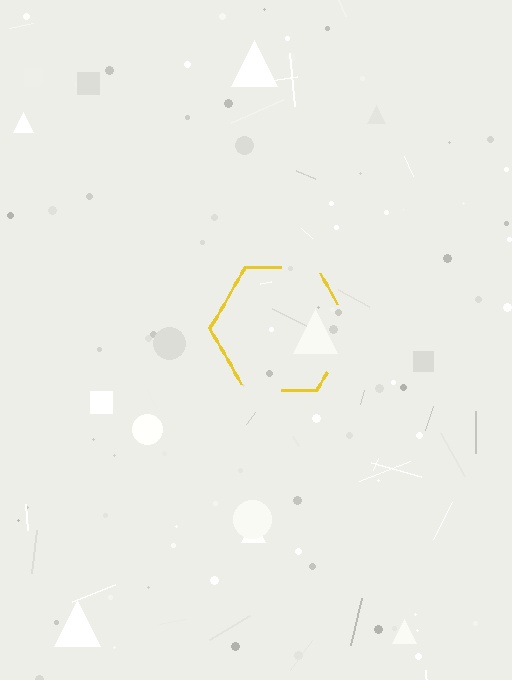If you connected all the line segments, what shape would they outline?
They would outline a hexagon.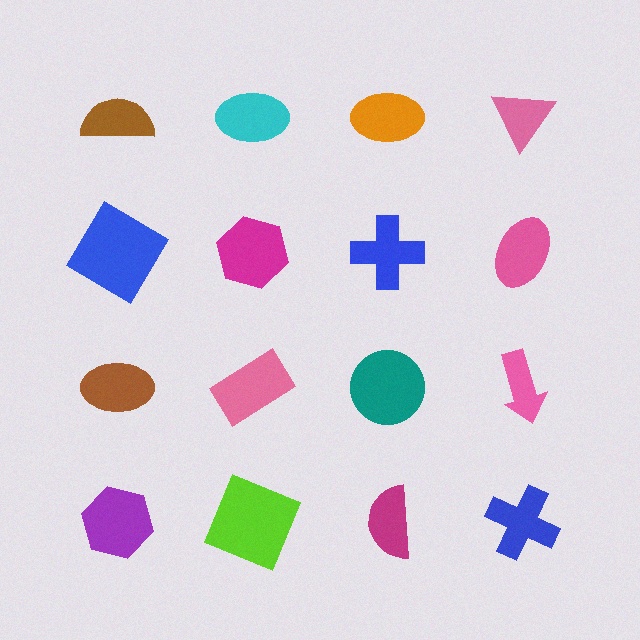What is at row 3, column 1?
A brown ellipse.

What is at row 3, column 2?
A pink rectangle.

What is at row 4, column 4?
A blue cross.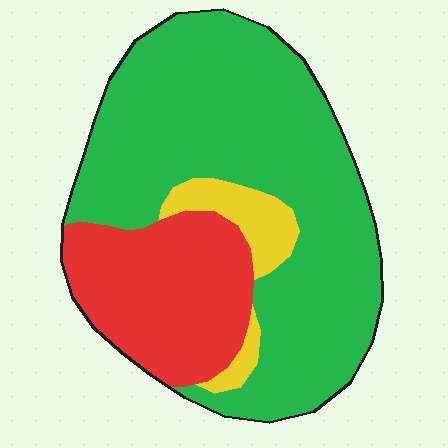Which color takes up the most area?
Green, at roughly 65%.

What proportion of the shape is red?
Red takes up about one quarter (1/4) of the shape.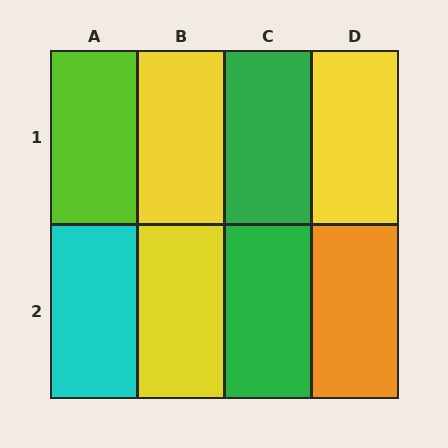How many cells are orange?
1 cell is orange.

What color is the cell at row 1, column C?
Green.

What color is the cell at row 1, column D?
Yellow.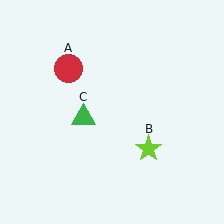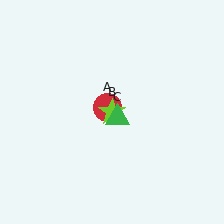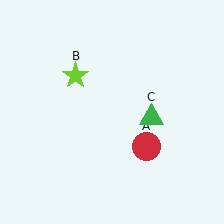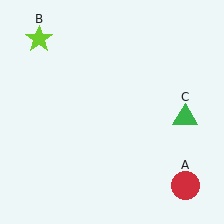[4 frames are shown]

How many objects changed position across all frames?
3 objects changed position: red circle (object A), lime star (object B), green triangle (object C).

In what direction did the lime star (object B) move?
The lime star (object B) moved up and to the left.